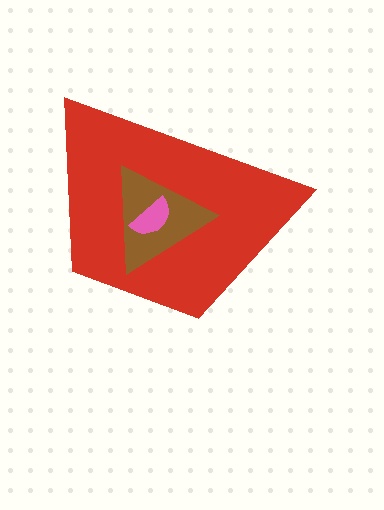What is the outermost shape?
The red trapezoid.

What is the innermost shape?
The pink semicircle.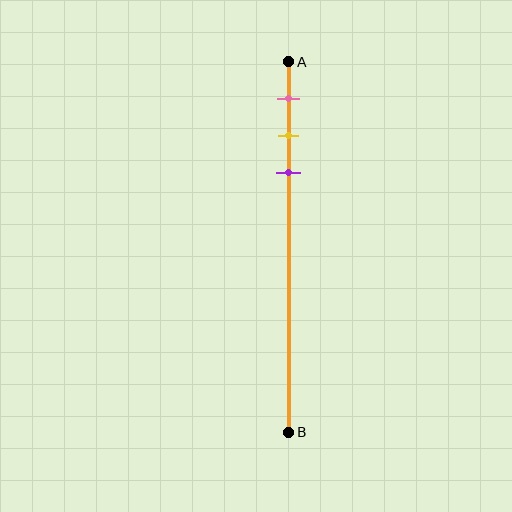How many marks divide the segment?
There are 3 marks dividing the segment.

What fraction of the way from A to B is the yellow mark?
The yellow mark is approximately 20% (0.2) of the way from A to B.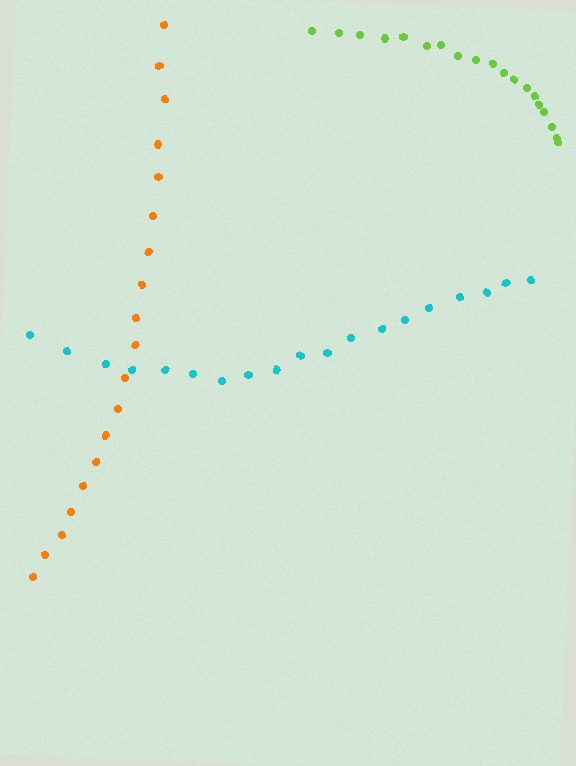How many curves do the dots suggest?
There are 3 distinct paths.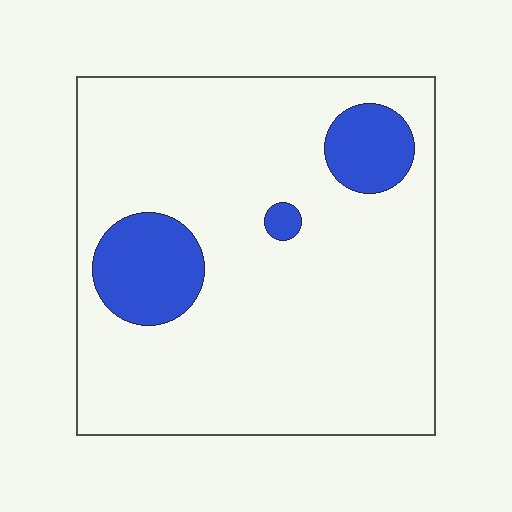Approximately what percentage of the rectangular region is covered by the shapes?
Approximately 15%.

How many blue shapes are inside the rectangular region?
3.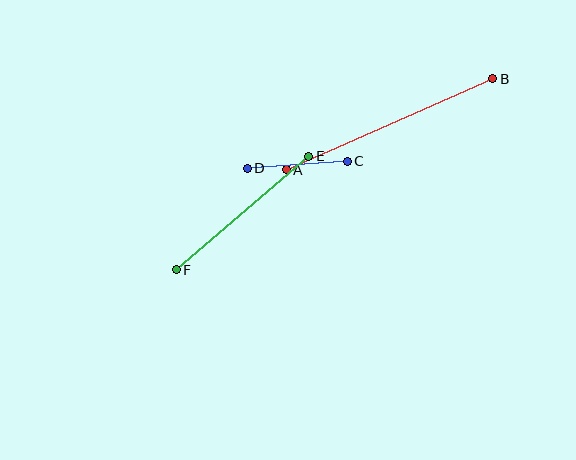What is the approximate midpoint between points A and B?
The midpoint is at approximately (389, 124) pixels.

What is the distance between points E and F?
The distance is approximately 174 pixels.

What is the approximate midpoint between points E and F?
The midpoint is at approximately (242, 213) pixels.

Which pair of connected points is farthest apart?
Points A and B are farthest apart.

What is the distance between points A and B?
The distance is approximately 226 pixels.